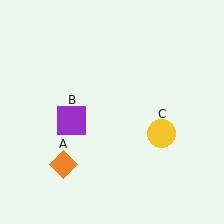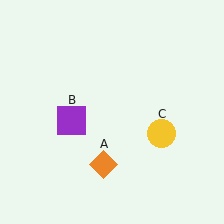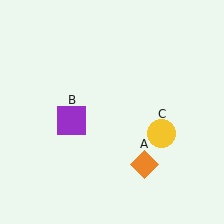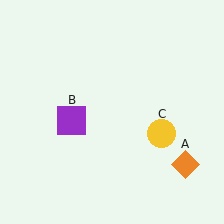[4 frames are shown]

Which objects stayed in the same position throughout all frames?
Purple square (object B) and yellow circle (object C) remained stationary.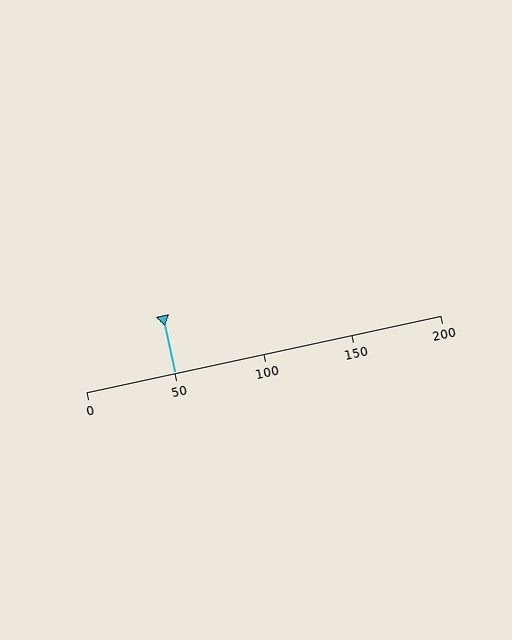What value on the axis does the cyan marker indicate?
The marker indicates approximately 50.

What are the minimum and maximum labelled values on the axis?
The axis runs from 0 to 200.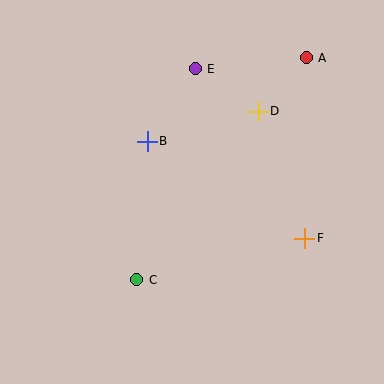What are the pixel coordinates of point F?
Point F is at (305, 238).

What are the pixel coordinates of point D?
Point D is at (258, 111).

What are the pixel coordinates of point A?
Point A is at (306, 58).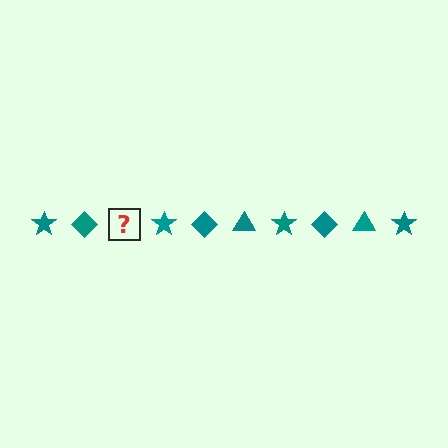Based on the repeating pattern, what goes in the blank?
The blank should be a teal triangle.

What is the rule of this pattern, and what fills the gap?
The rule is that the pattern cycles through star, diamond, triangle shapes in teal. The gap should be filled with a teal triangle.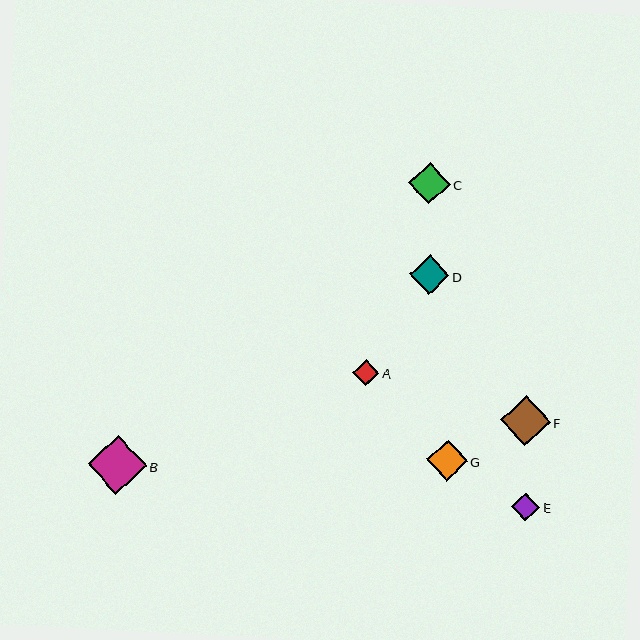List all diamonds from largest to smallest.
From largest to smallest: B, F, C, G, D, E, A.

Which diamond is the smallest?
Diamond A is the smallest with a size of approximately 26 pixels.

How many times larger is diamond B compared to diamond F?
Diamond B is approximately 1.2 times the size of diamond F.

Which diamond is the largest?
Diamond B is the largest with a size of approximately 59 pixels.